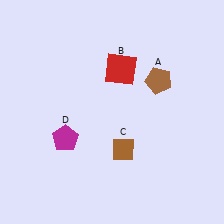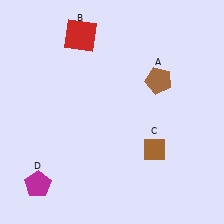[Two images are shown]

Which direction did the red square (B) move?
The red square (B) moved left.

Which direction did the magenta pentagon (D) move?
The magenta pentagon (D) moved down.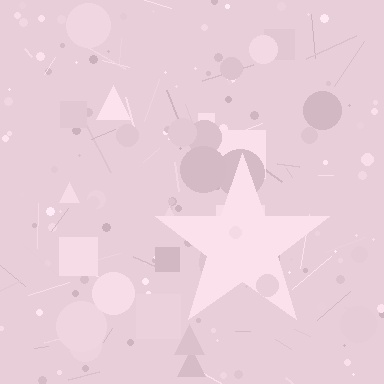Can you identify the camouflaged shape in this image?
The camouflaged shape is a star.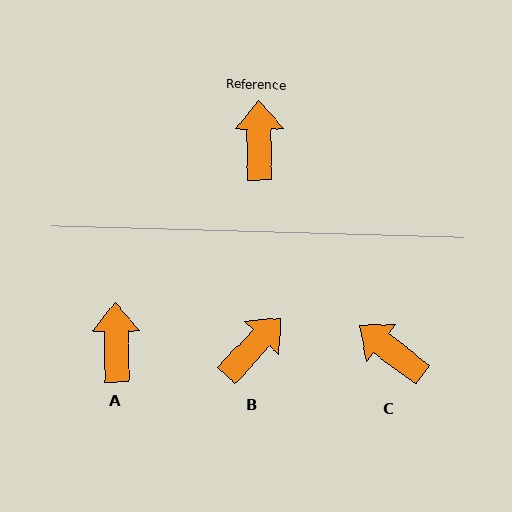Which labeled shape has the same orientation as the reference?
A.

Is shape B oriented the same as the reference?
No, it is off by about 45 degrees.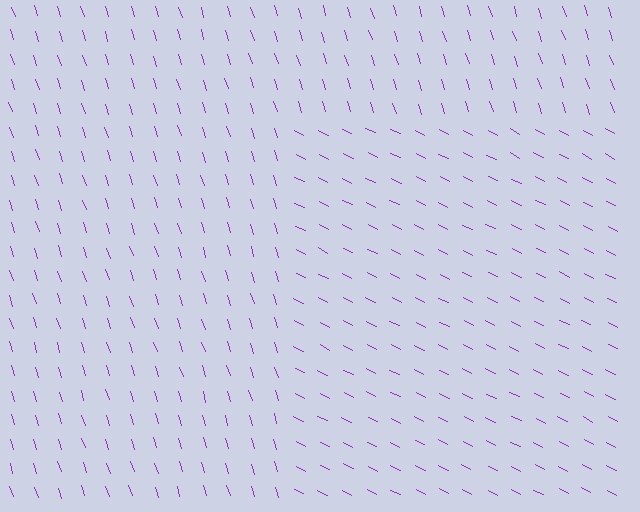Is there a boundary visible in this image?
Yes, there is a texture boundary formed by a change in line orientation.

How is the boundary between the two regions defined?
The boundary is defined purely by a change in line orientation (approximately 45 degrees difference). All lines are the same color and thickness.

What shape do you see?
I see a rectangle.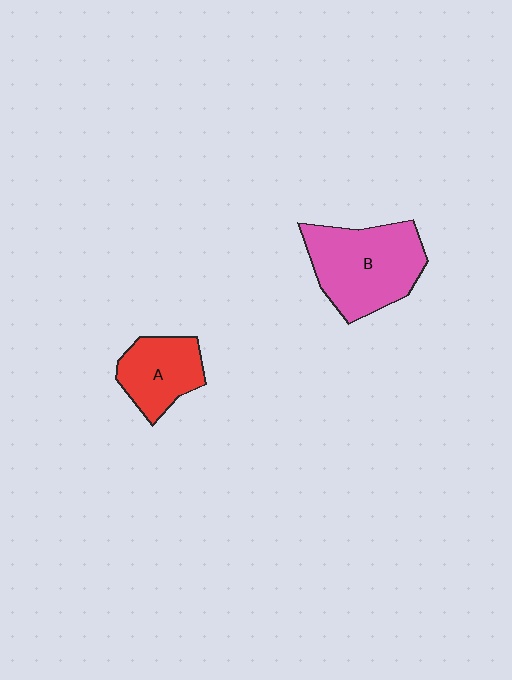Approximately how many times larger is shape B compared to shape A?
Approximately 1.6 times.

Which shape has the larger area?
Shape B (pink).